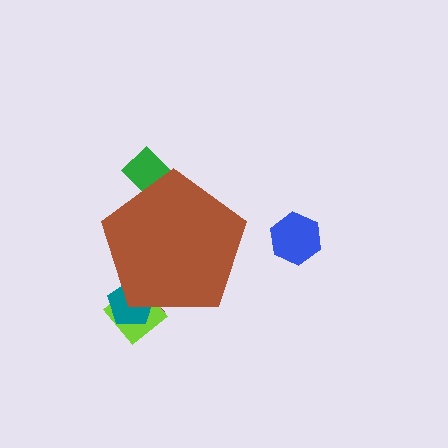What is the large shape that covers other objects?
A brown pentagon.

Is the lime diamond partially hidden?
Yes, the lime diamond is partially hidden behind the brown pentagon.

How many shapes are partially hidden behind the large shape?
4 shapes are partially hidden.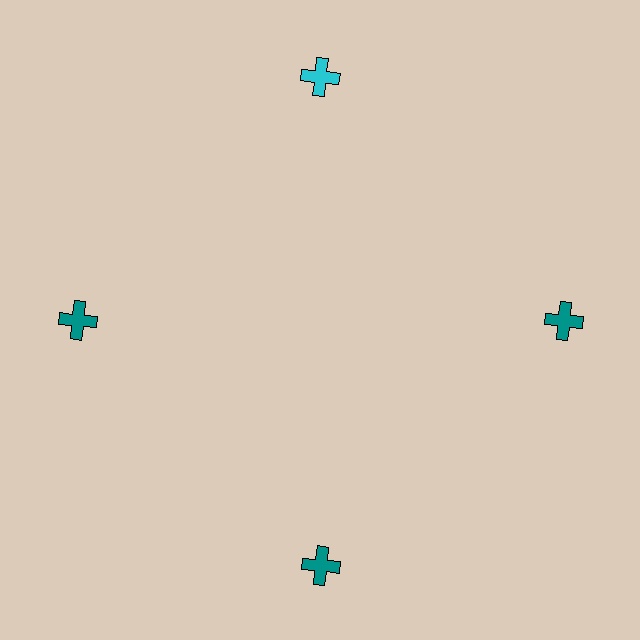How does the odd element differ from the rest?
It has a different color: cyan instead of teal.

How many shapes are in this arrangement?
There are 4 shapes arranged in a ring pattern.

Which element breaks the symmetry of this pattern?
The cyan cross at roughly the 12 o'clock position breaks the symmetry. All other shapes are teal crosses.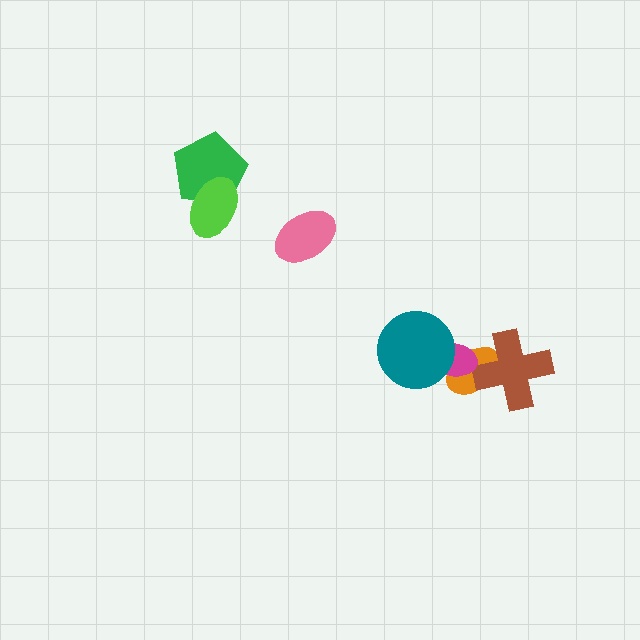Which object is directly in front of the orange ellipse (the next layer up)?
The brown cross is directly in front of the orange ellipse.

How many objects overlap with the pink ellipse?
0 objects overlap with the pink ellipse.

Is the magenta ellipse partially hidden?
Yes, it is partially covered by another shape.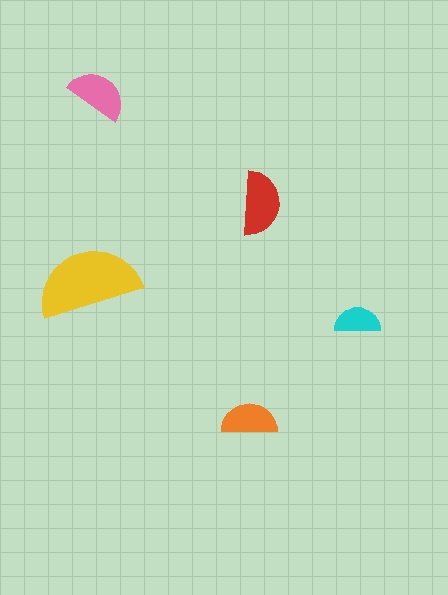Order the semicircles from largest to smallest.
the yellow one, the red one, the pink one, the orange one, the cyan one.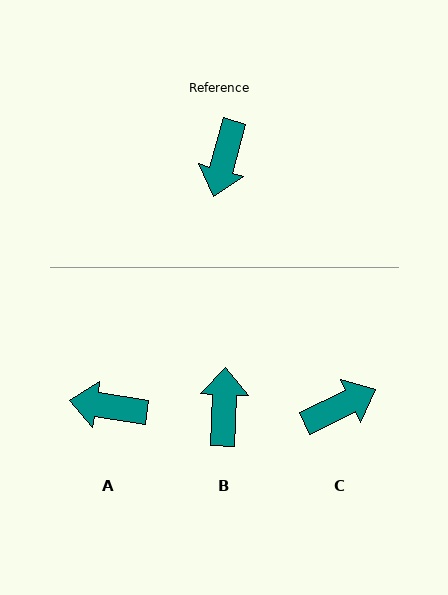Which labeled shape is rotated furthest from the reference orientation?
B, about 167 degrees away.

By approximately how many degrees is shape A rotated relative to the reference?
Approximately 83 degrees clockwise.